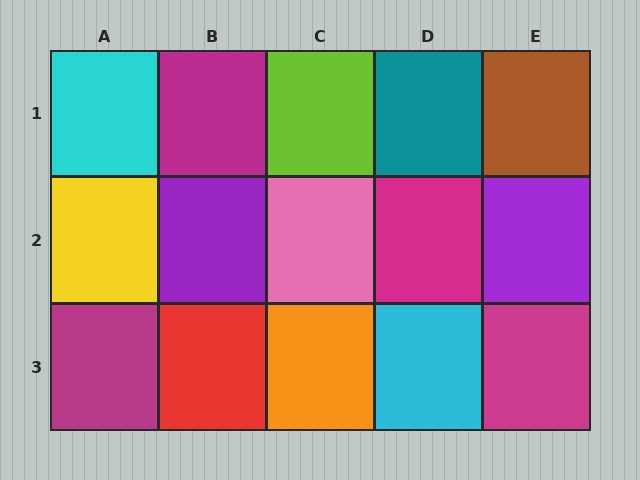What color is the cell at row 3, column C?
Orange.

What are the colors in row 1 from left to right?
Cyan, magenta, lime, teal, brown.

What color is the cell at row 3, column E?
Magenta.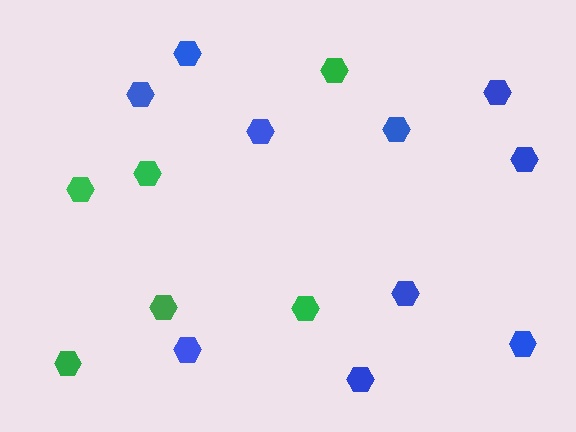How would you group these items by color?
There are 2 groups: one group of blue hexagons (10) and one group of green hexagons (6).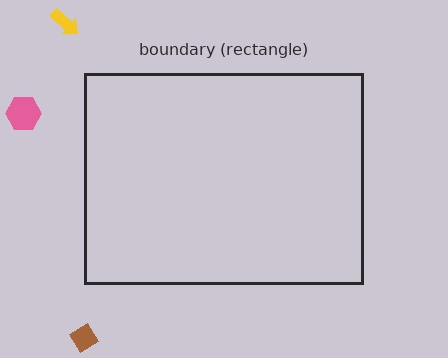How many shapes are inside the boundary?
0 inside, 3 outside.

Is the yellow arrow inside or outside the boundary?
Outside.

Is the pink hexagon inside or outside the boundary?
Outside.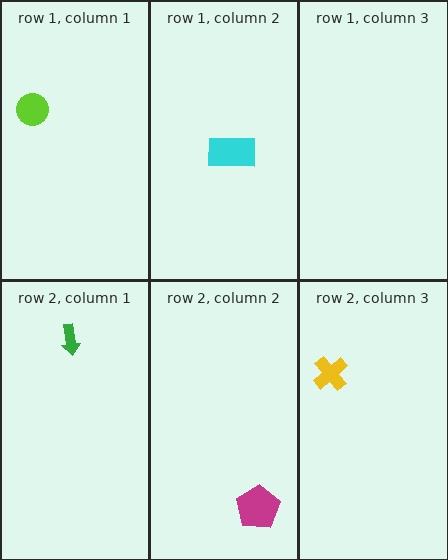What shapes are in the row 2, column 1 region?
The green arrow.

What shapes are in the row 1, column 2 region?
The cyan rectangle.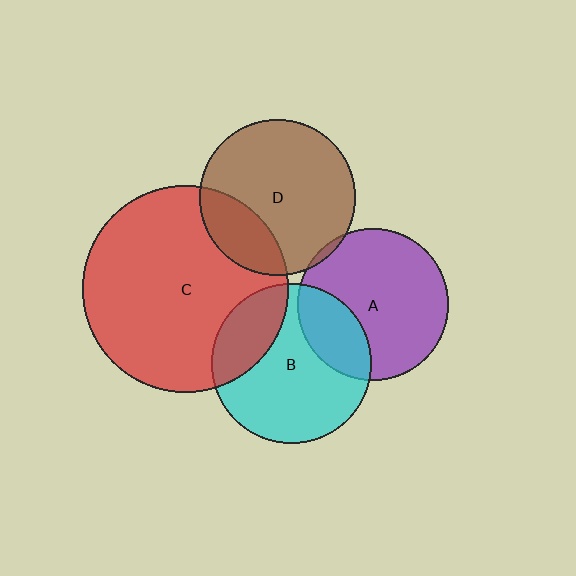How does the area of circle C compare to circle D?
Approximately 1.8 times.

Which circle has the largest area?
Circle C (red).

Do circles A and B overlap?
Yes.